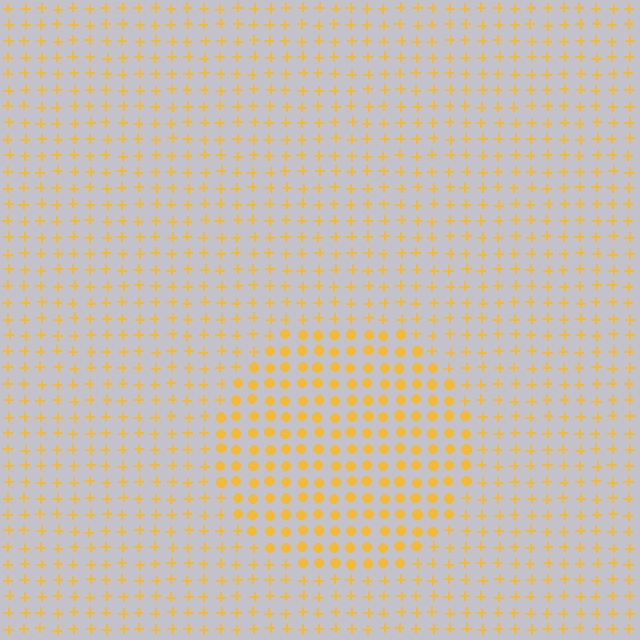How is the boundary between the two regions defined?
The boundary is defined by a change in element shape: circles inside vs. plus signs outside. All elements share the same color and spacing.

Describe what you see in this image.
The image is filled with small yellow elements arranged in a uniform grid. A circle-shaped region contains circles, while the surrounding area contains plus signs. The boundary is defined purely by the change in element shape.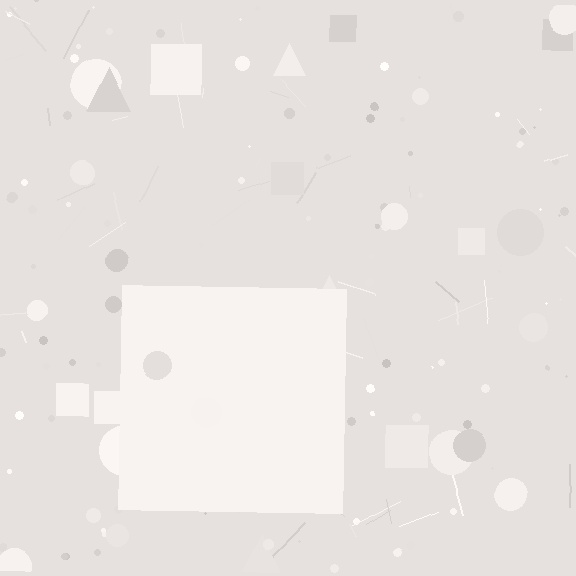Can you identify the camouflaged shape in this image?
The camouflaged shape is a square.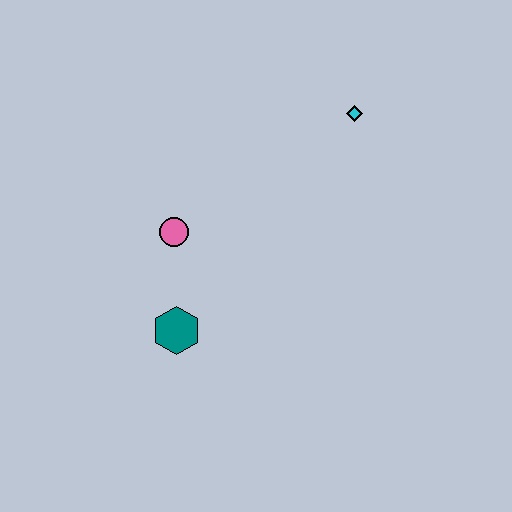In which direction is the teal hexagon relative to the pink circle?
The teal hexagon is below the pink circle.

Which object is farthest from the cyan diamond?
The teal hexagon is farthest from the cyan diamond.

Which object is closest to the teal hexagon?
The pink circle is closest to the teal hexagon.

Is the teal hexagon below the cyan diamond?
Yes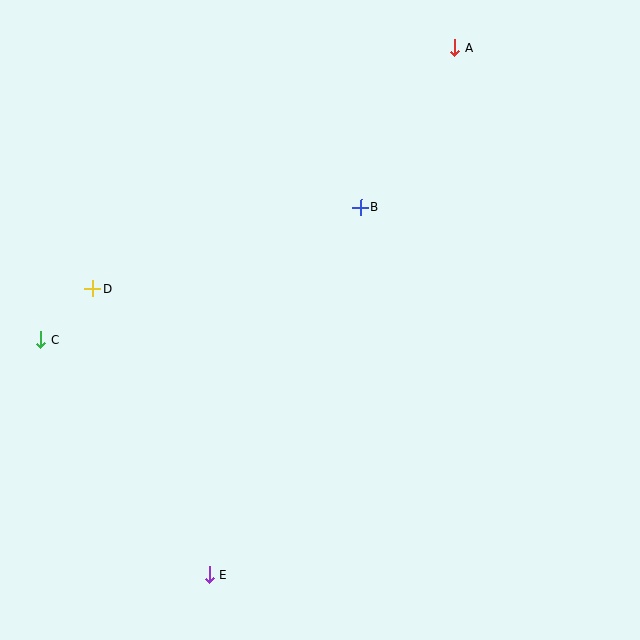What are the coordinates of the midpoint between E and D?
The midpoint between E and D is at (151, 432).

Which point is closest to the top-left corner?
Point D is closest to the top-left corner.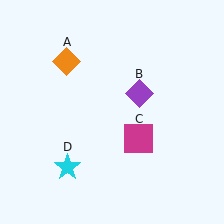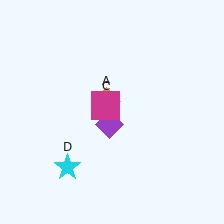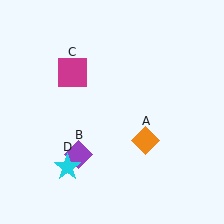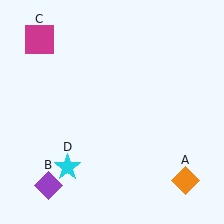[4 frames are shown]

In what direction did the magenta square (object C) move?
The magenta square (object C) moved up and to the left.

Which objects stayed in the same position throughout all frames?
Cyan star (object D) remained stationary.